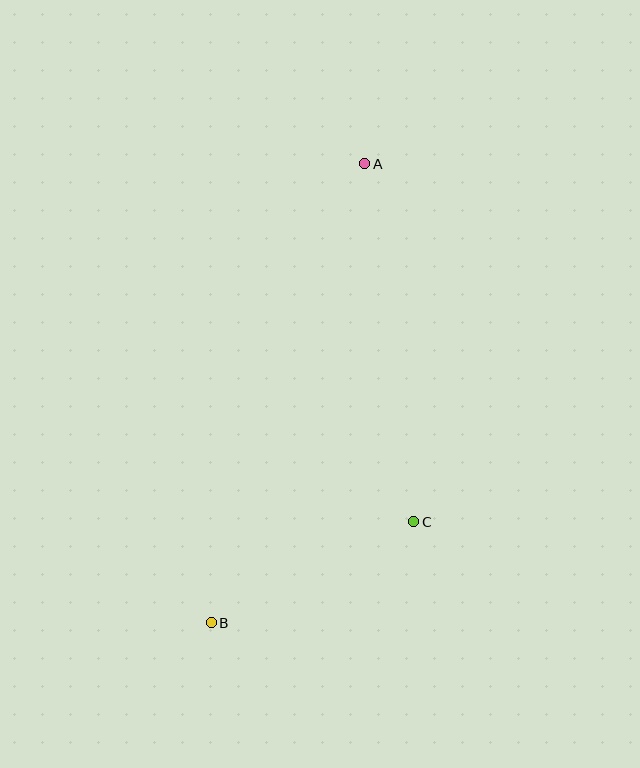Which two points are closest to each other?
Points B and C are closest to each other.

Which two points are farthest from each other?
Points A and B are farthest from each other.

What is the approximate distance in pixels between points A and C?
The distance between A and C is approximately 362 pixels.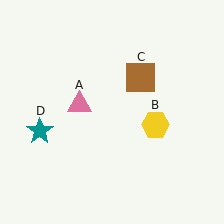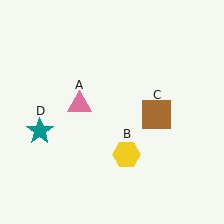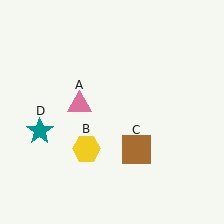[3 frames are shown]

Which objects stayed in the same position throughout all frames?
Pink triangle (object A) and teal star (object D) remained stationary.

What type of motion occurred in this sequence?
The yellow hexagon (object B), brown square (object C) rotated clockwise around the center of the scene.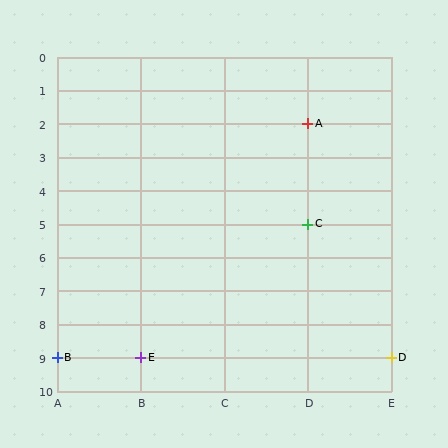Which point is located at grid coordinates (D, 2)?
Point A is at (D, 2).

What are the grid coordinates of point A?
Point A is at grid coordinates (D, 2).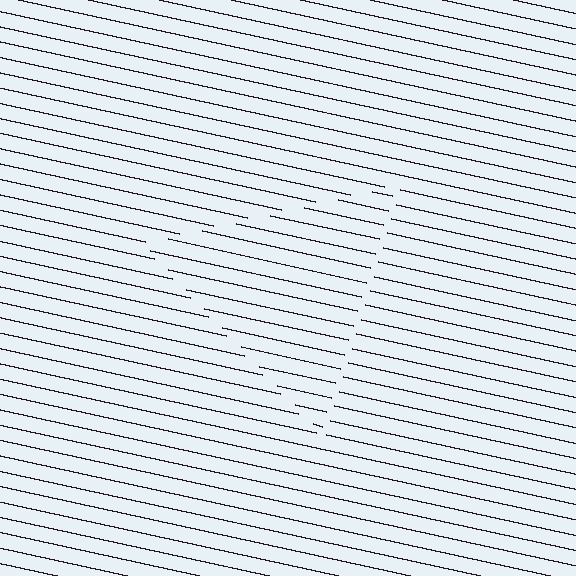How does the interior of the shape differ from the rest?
The interior of the shape contains the same grating, shifted by half a period — the contour is defined by the phase discontinuity where line-ends from the inner and outer gratings abut.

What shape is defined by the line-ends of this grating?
An illusory triangle. The interior of the shape contains the same grating, shifted by half a period — the contour is defined by the phase discontinuity where line-ends from the inner and outer gratings abut.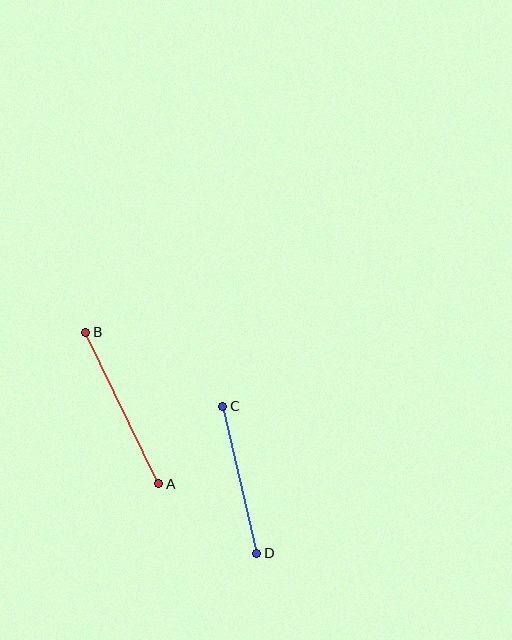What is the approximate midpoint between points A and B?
The midpoint is at approximately (122, 408) pixels.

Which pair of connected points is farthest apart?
Points A and B are farthest apart.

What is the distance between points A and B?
The distance is approximately 168 pixels.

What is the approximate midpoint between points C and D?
The midpoint is at approximately (240, 480) pixels.